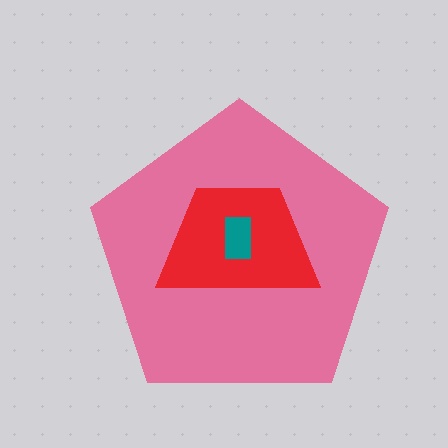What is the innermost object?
The teal rectangle.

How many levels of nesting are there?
3.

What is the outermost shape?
The pink pentagon.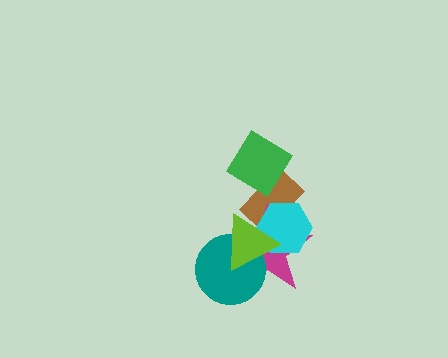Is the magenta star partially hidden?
Yes, it is partially covered by another shape.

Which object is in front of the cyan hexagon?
The lime triangle is in front of the cyan hexagon.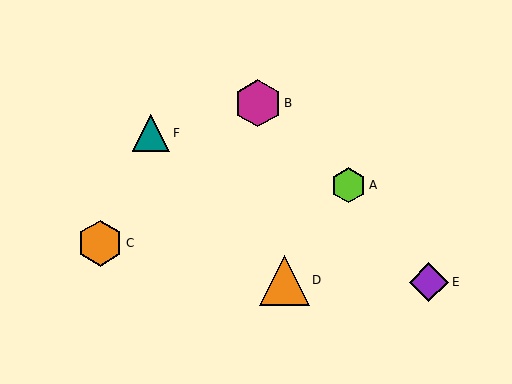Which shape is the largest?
The orange triangle (labeled D) is the largest.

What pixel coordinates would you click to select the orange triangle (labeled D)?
Click at (284, 280) to select the orange triangle D.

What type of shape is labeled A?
Shape A is a lime hexagon.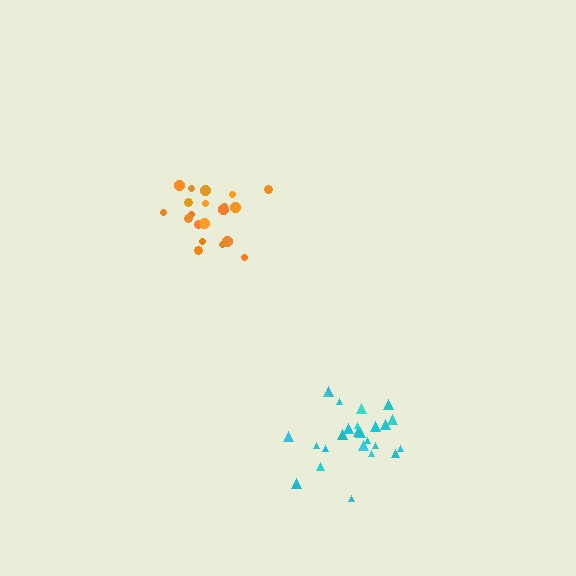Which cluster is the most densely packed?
Orange.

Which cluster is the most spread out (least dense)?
Cyan.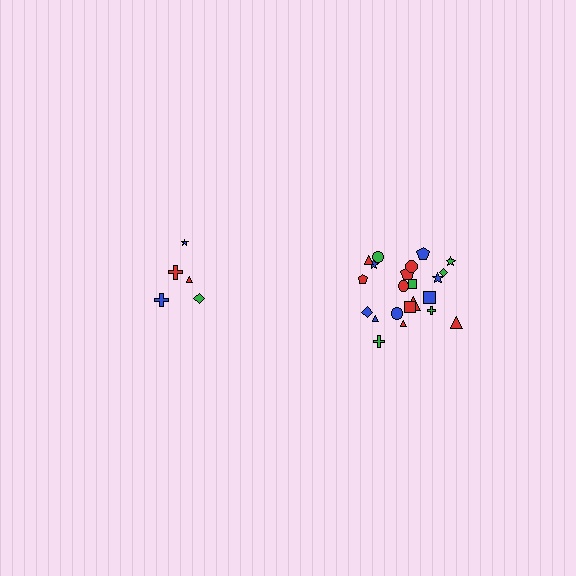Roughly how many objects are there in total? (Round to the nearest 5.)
Roughly 25 objects in total.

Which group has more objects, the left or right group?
The right group.